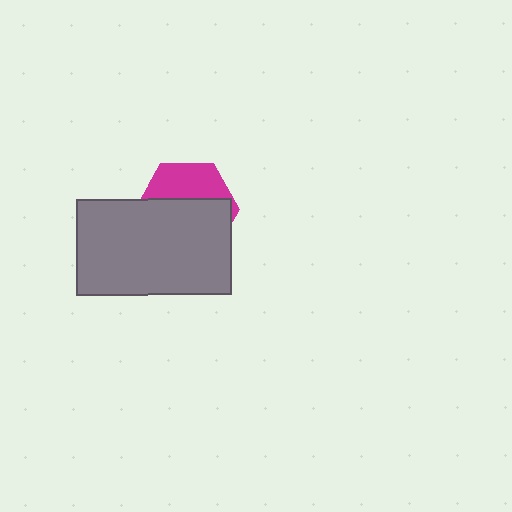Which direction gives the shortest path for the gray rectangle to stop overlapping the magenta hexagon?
Moving down gives the shortest separation.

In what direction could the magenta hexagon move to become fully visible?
The magenta hexagon could move up. That would shift it out from behind the gray rectangle entirely.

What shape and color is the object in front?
The object in front is a gray rectangle.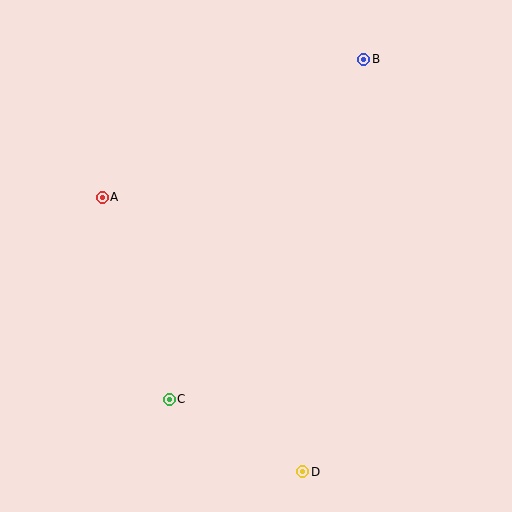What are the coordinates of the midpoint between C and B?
The midpoint between C and B is at (267, 229).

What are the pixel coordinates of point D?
Point D is at (303, 472).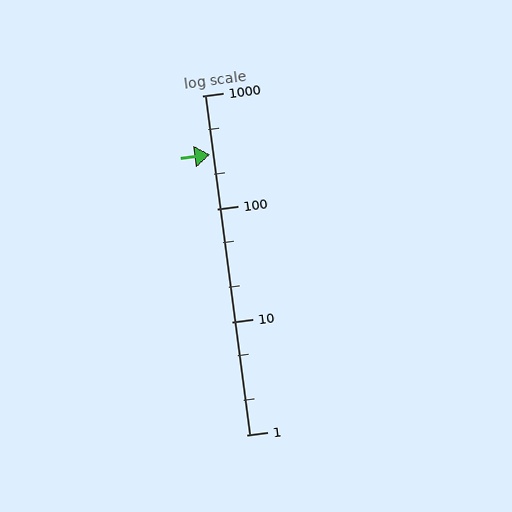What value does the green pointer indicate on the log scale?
The pointer indicates approximately 300.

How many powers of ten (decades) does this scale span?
The scale spans 3 decades, from 1 to 1000.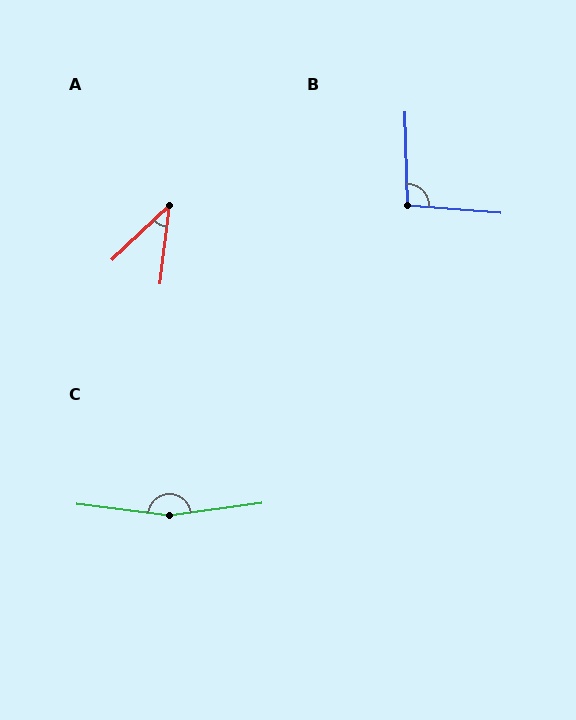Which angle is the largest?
C, at approximately 165 degrees.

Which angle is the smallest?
A, at approximately 39 degrees.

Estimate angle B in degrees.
Approximately 96 degrees.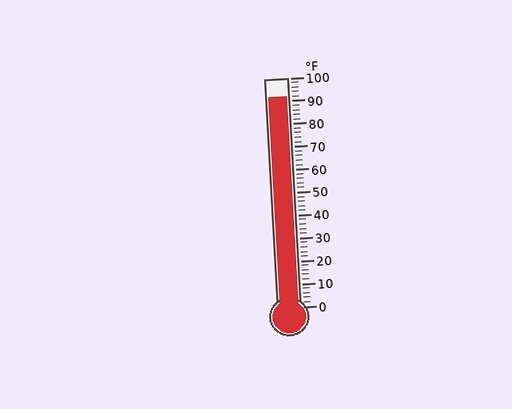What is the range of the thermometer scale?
The thermometer scale ranges from 0°F to 100°F.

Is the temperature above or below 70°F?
The temperature is above 70°F.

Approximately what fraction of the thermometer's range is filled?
The thermometer is filled to approximately 90% of its range.